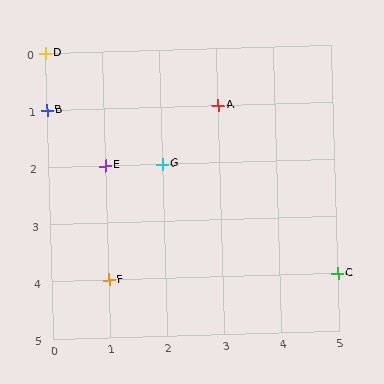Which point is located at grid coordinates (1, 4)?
Point F is at (1, 4).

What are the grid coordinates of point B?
Point B is at grid coordinates (0, 1).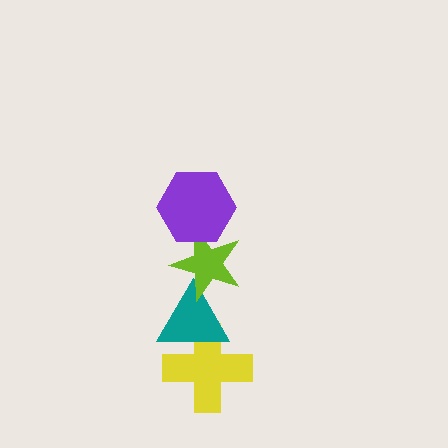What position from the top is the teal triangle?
The teal triangle is 3rd from the top.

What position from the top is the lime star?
The lime star is 2nd from the top.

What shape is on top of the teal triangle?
The lime star is on top of the teal triangle.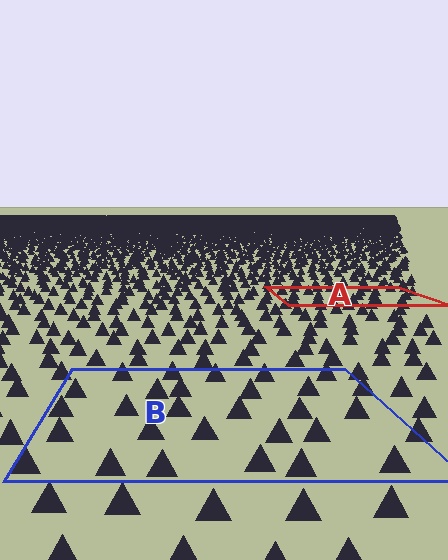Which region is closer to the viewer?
Region B is closer. The texture elements there are larger and more spread out.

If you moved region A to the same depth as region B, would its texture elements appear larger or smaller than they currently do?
They would appear larger. At a closer depth, the same texture elements are projected at a bigger on-screen size.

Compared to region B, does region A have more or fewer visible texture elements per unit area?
Region A has more texture elements per unit area — they are packed more densely because it is farther away.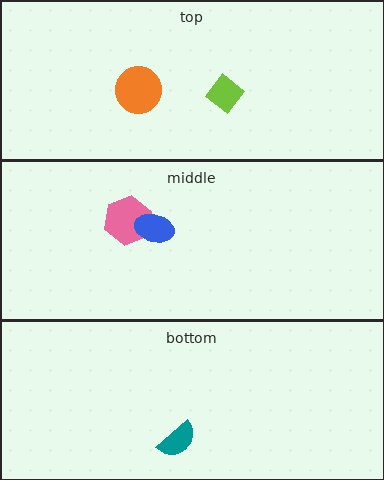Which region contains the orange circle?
The top region.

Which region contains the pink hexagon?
The middle region.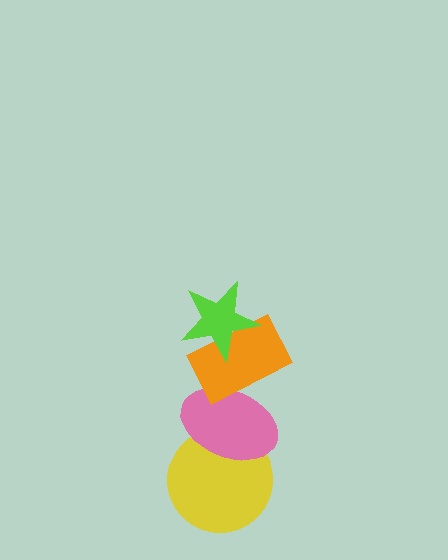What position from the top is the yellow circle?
The yellow circle is 4th from the top.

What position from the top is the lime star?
The lime star is 1st from the top.